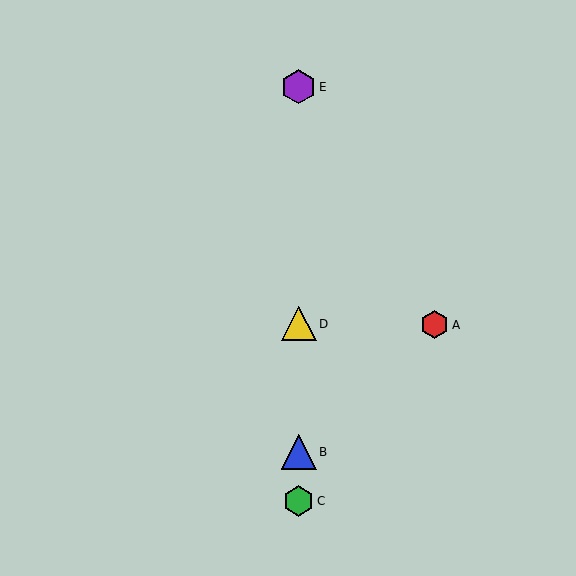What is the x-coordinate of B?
Object B is at x≈299.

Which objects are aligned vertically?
Objects B, C, D, E are aligned vertically.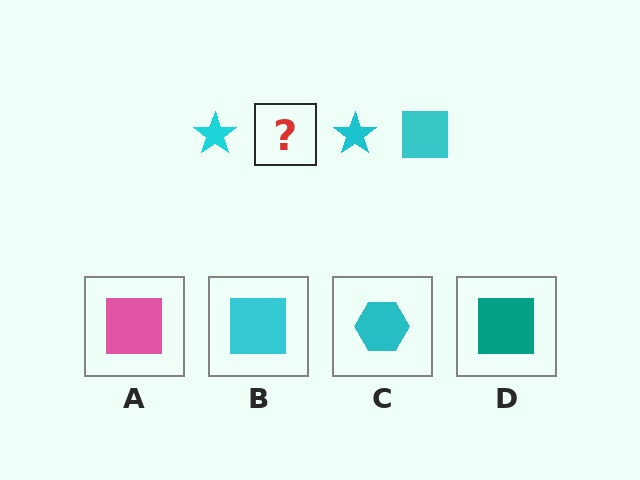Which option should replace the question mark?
Option B.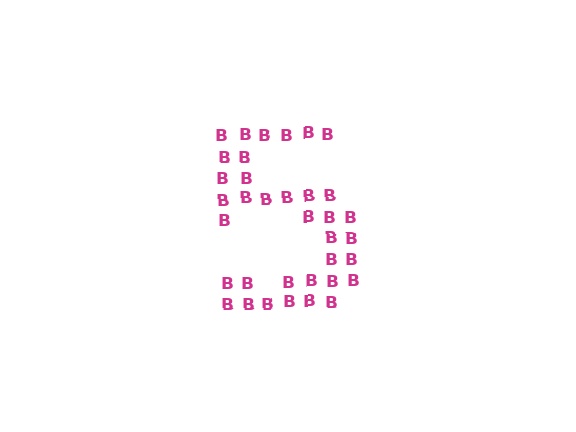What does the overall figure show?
The overall figure shows the digit 5.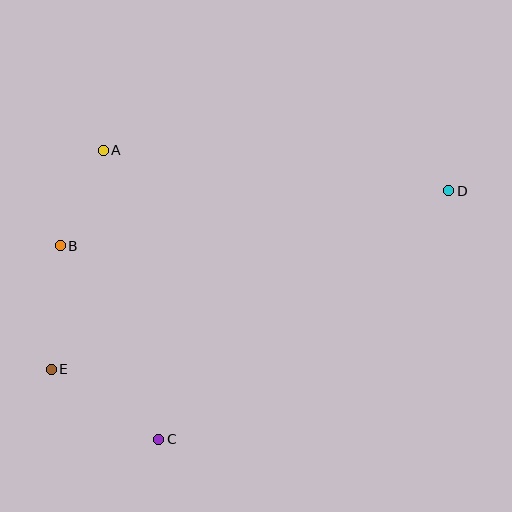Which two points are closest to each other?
Points A and B are closest to each other.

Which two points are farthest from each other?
Points D and E are farthest from each other.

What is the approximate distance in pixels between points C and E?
The distance between C and E is approximately 128 pixels.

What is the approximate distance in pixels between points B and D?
The distance between B and D is approximately 392 pixels.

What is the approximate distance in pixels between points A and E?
The distance between A and E is approximately 225 pixels.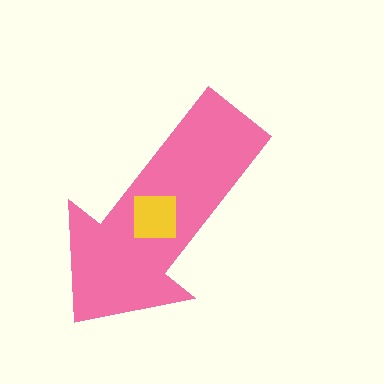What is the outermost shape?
The pink arrow.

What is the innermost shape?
The yellow square.